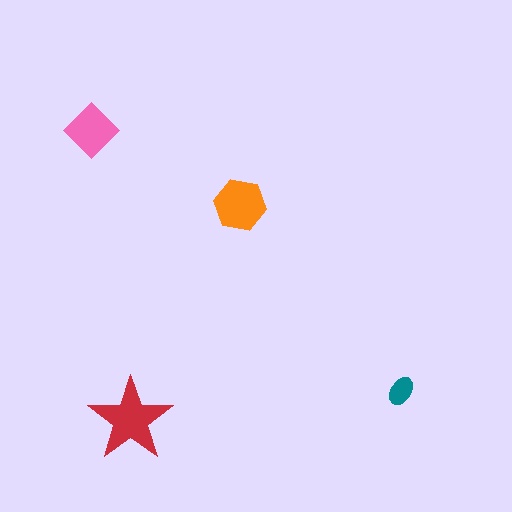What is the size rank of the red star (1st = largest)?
1st.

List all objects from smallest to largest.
The teal ellipse, the pink diamond, the orange hexagon, the red star.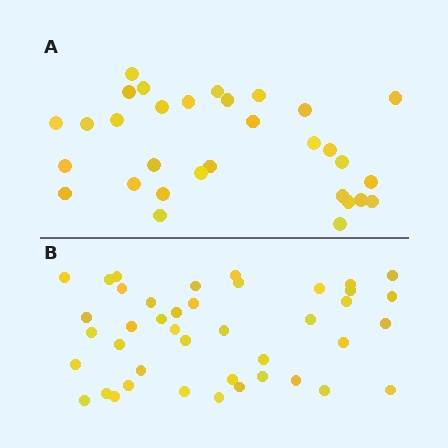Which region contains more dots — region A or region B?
Region B (the bottom region) has more dots.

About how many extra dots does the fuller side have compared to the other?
Region B has roughly 12 or so more dots than region A.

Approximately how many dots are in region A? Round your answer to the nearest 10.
About 30 dots. (The exact count is 31, which rounds to 30.)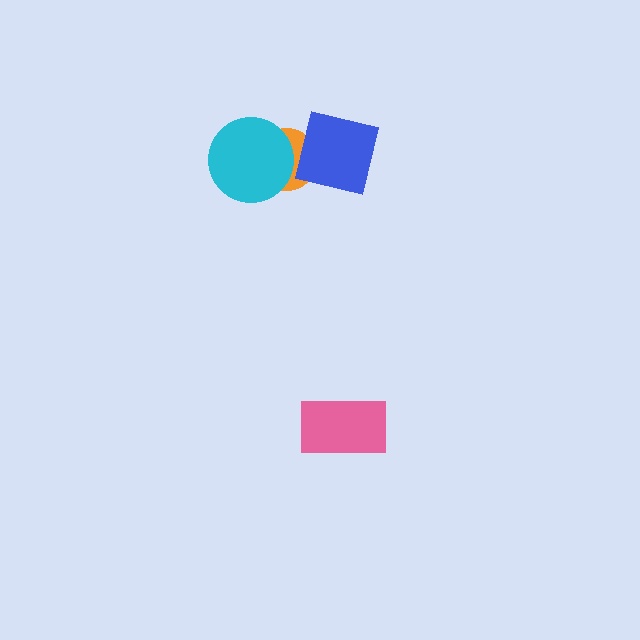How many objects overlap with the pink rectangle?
0 objects overlap with the pink rectangle.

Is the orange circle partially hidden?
Yes, it is partially covered by another shape.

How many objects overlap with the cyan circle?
1 object overlaps with the cyan circle.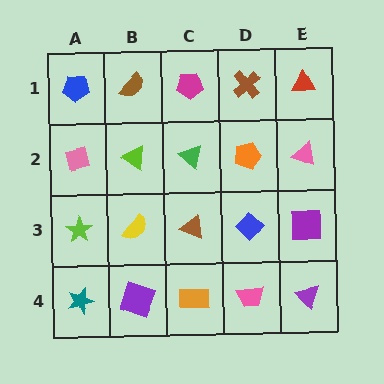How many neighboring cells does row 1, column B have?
3.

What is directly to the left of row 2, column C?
A lime triangle.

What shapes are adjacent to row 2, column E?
A red triangle (row 1, column E), a purple square (row 3, column E), an orange pentagon (row 2, column D).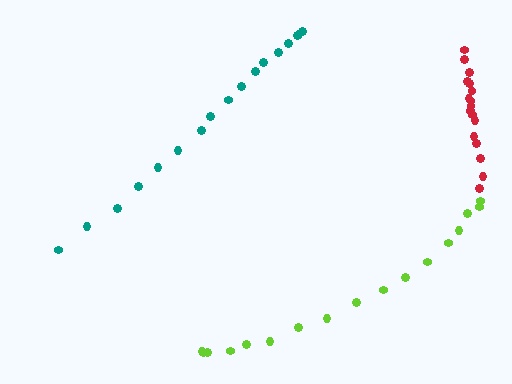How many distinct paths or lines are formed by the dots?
There are 3 distinct paths.